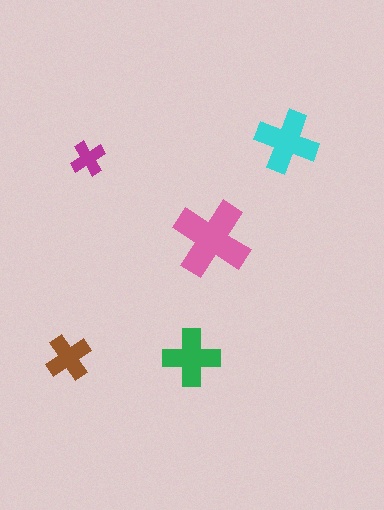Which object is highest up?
The cyan cross is topmost.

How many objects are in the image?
There are 5 objects in the image.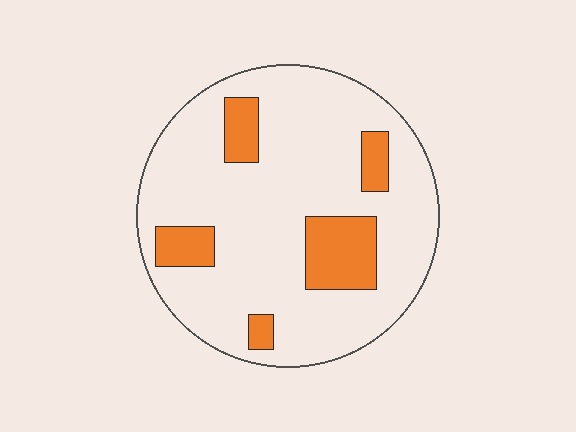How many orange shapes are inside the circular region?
5.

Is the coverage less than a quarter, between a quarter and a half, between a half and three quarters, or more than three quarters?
Less than a quarter.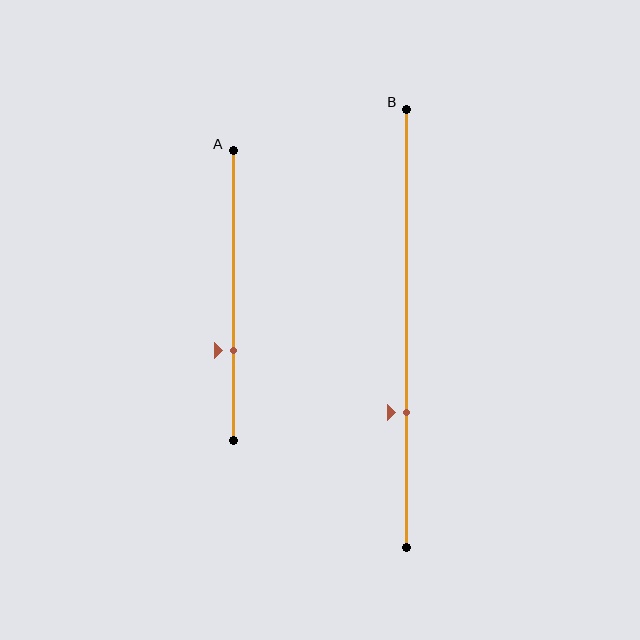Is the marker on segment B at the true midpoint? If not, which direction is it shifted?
No, the marker on segment B is shifted downward by about 19% of the segment length.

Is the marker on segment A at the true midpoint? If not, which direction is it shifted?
No, the marker on segment A is shifted downward by about 19% of the segment length.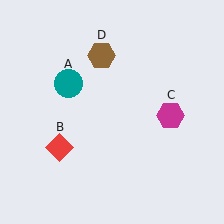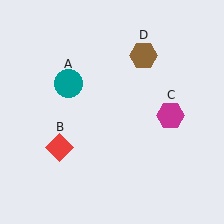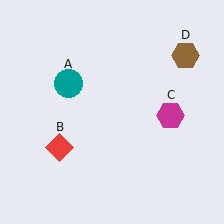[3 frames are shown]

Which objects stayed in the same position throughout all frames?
Teal circle (object A) and red diamond (object B) and magenta hexagon (object C) remained stationary.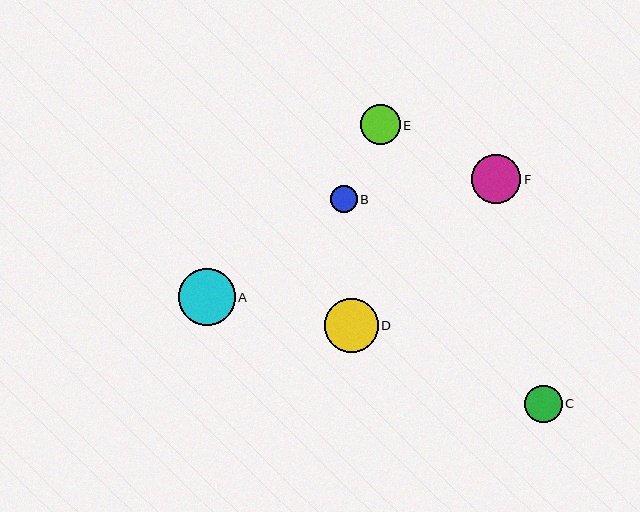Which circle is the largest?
Circle A is the largest with a size of approximately 57 pixels.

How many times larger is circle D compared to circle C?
Circle D is approximately 1.5 times the size of circle C.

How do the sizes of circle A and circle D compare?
Circle A and circle D are approximately the same size.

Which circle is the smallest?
Circle B is the smallest with a size of approximately 27 pixels.